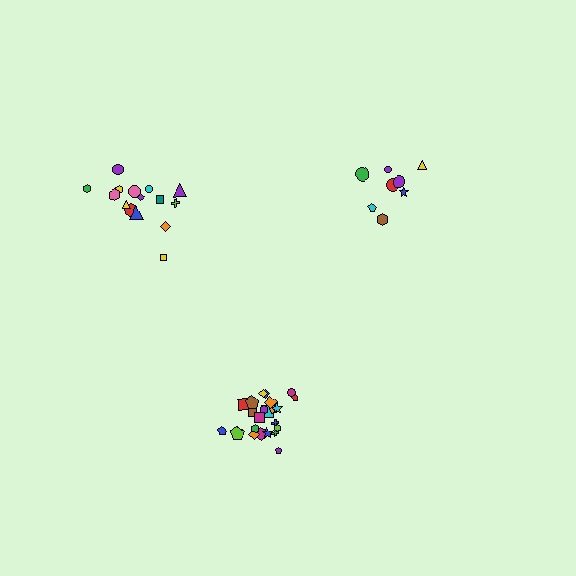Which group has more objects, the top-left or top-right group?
The top-left group.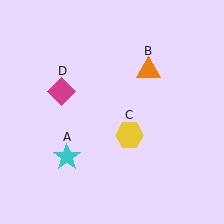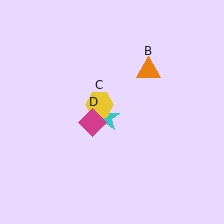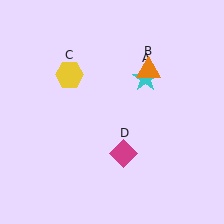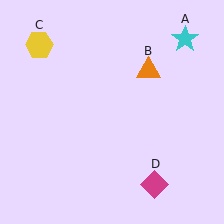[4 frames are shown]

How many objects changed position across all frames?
3 objects changed position: cyan star (object A), yellow hexagon (object C), magenta diamond (object D).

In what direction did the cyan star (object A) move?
The cyan star (object A) moved up and to the right.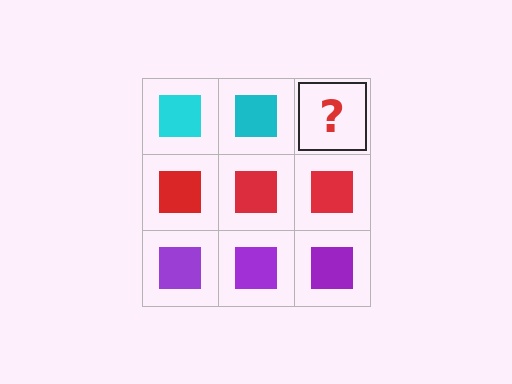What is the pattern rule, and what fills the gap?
The rule is that each row has a consistent color. The gap should be filled with a cyan square.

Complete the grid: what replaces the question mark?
The question mark should be replaced with a cyan square.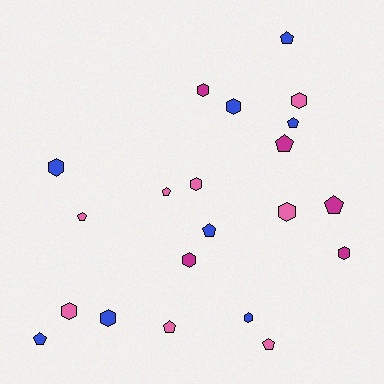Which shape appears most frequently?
Hexagon, with 11 objects.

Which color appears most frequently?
Pink, with 8 objects.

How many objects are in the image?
There are 21 objects.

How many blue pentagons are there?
There are 4 blue pentagons.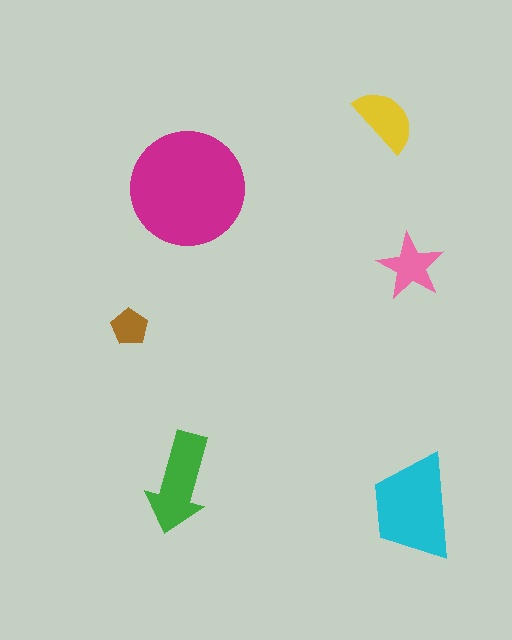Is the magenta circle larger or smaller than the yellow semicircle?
Larger.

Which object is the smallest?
The brown pentagon.